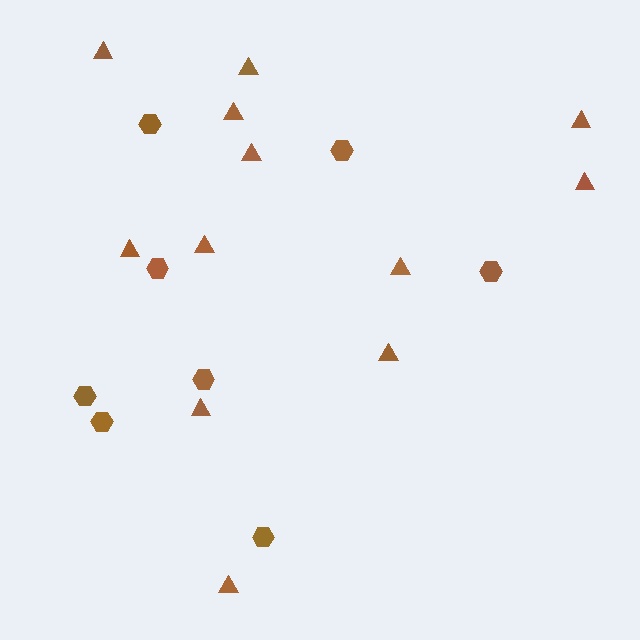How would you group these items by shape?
There are 2 groups: one group of triangles (12) and one group of hexagons (8).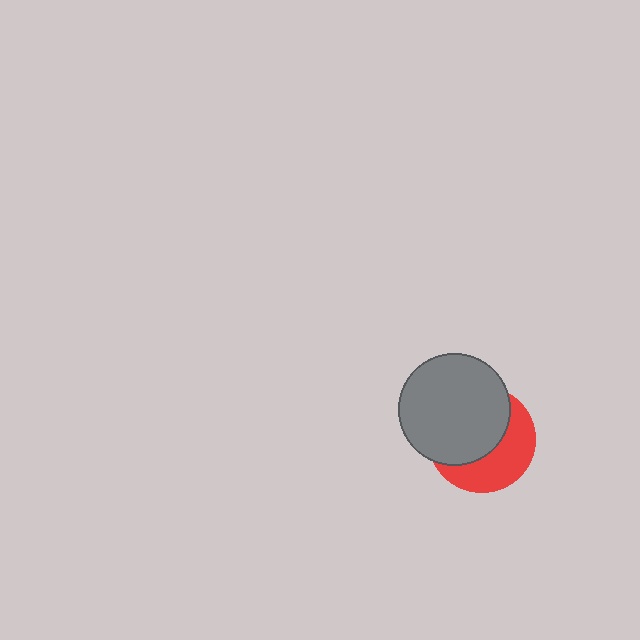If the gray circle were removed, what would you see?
You would see the complete red circle.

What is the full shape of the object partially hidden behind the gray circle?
The partially hidden object is a red circle.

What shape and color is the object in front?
The object in front is a gray circle.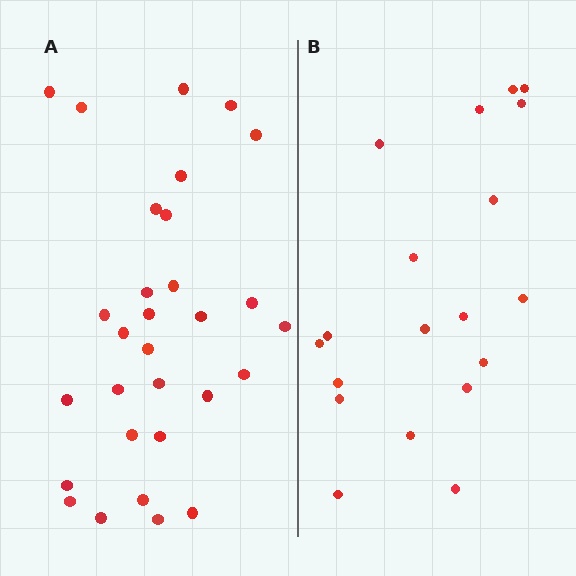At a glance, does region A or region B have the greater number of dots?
Region A (the left region) has more dots.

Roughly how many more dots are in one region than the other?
Region A has roughly 12 or so more dots than region B.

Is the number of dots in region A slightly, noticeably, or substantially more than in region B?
Region A has substantially more. The ratio is roughly 1.6 to 1.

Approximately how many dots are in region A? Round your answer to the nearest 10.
About 30 dots.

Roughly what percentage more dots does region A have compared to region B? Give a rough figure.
About 60% more.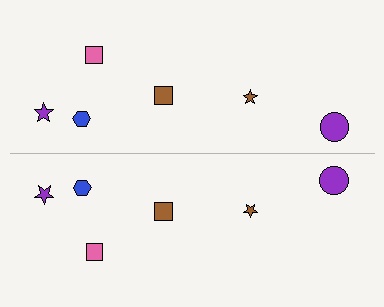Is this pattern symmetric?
Yes, this pattern has bilateral (reflection) symmetry.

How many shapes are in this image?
There are 12 shapes in this image.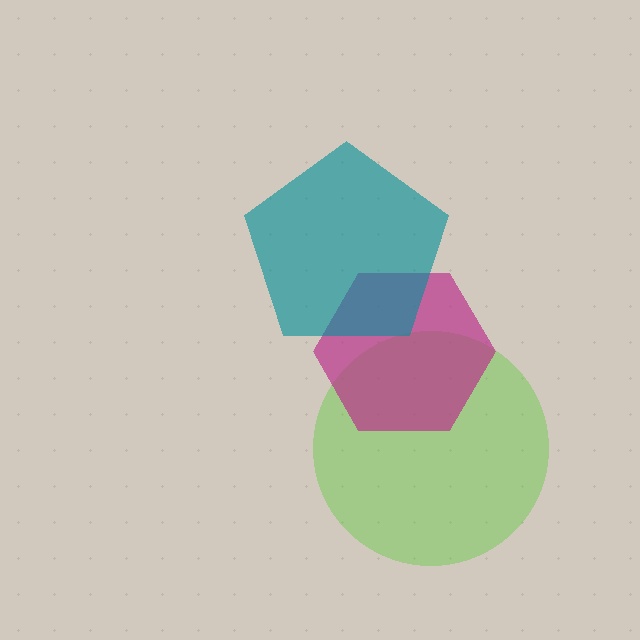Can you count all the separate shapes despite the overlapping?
Yes, there are 3 separate shapes.